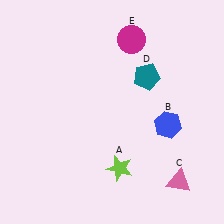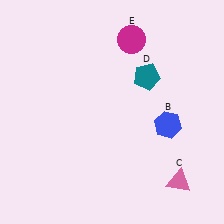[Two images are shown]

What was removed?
The lime star (A) was removed in Image 2.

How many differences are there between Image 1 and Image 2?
There is 1 difference between the two images.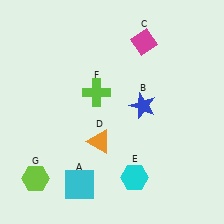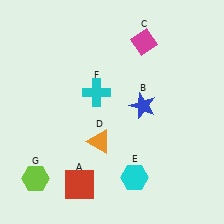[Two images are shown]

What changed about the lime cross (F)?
In Image 1, F is lime. In Image 2, it changed to cyan.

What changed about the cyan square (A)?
In Image 1, A is cyan. In Image 2, it changed to red.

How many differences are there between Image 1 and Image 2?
There are 2 differences between the two images.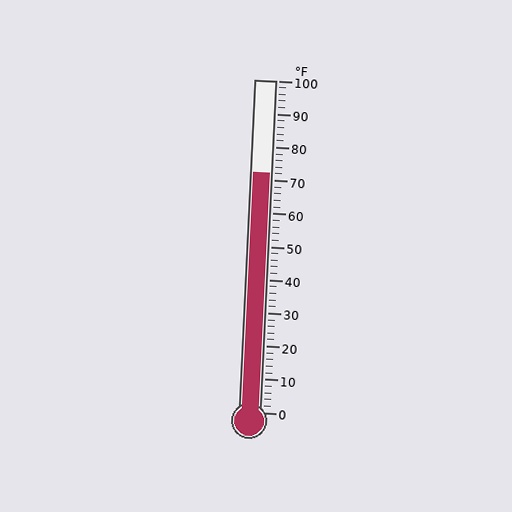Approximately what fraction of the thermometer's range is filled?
The thermometer is filled to approximately 70% of its range.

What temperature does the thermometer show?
The thermometer shows approximately 72°F.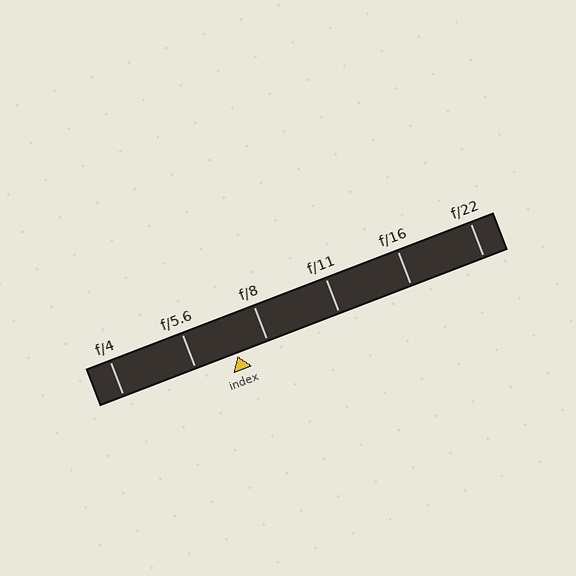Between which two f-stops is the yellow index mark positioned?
The index mark is between f/5.6 and f/8.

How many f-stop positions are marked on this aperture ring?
There are 6 f-stop positions marked.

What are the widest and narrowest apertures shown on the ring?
The widest aperture shown is f/4 and the narrowest is f/22.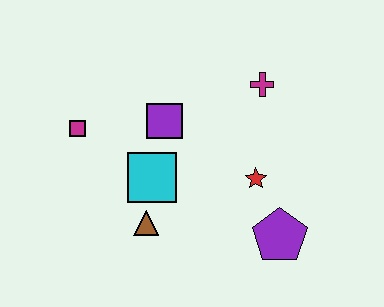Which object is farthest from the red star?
The magenta square is farthest from the red star.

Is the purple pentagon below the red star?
Yes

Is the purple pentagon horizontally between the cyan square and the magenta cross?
No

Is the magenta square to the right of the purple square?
No